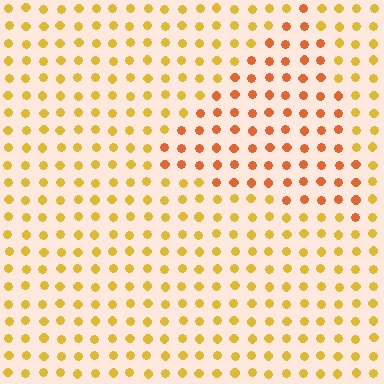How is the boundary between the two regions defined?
The boundary is defined purely by a slight shift in hue (about 30 degrees). Spacing, size, and orientation are identical on both sides.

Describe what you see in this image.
The image is filled with small yellow elements in a uniform arrangement. A triangle-shaped region is visible where the elements are tinted to a slightly different hue, forming a subtle color boundary.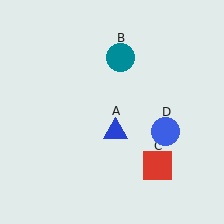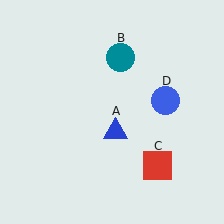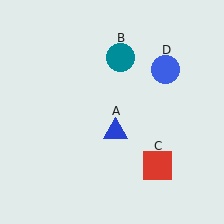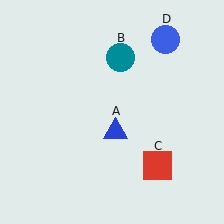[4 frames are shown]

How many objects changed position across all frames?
1 object changed position: blue circle (object D).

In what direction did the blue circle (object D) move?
The blue circle (object D) moved up.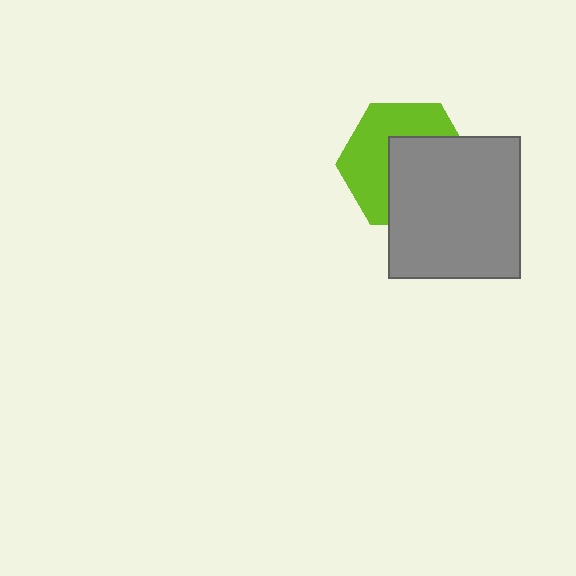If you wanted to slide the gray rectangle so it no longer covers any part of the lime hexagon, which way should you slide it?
Slide it toward the lower-right — that is the most direct way to separate the two shapes.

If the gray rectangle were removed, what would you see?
You would see the complete lime hexagon.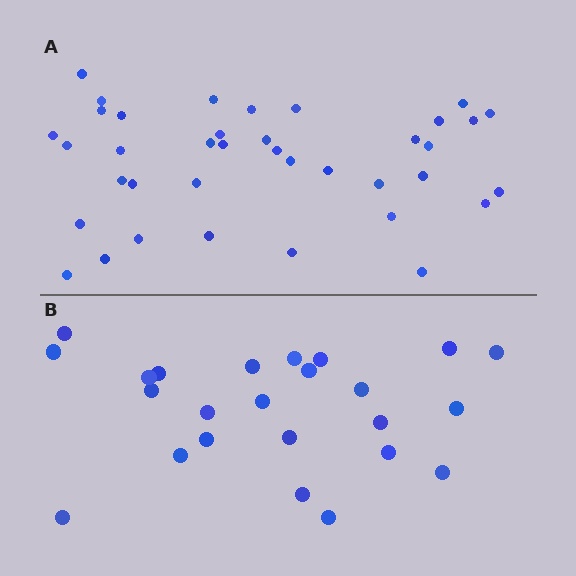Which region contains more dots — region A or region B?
Region A (the top region) has more dots.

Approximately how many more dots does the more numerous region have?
Region A has approximately 15 more dots than region B.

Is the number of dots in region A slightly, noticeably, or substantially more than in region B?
Region A has substantially more. The ratio is roughly 1.6 to 1.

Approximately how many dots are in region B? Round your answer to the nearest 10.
About 20 dots. (The exact count is 24, which rounds to 20.)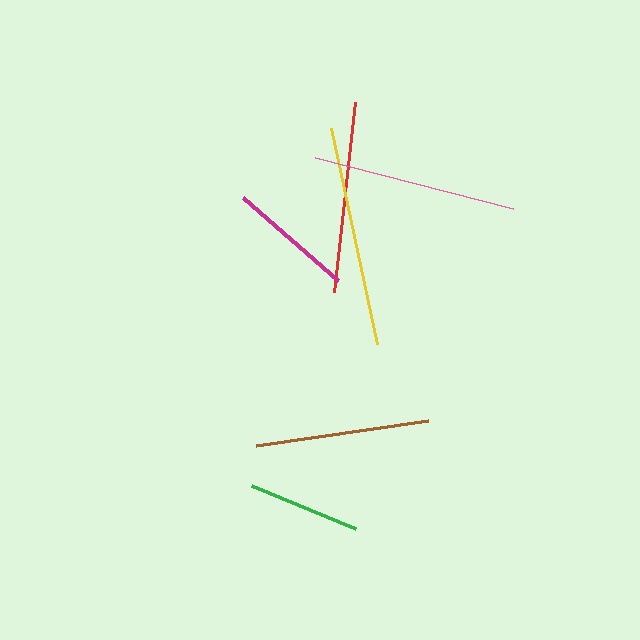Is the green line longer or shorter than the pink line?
The pink line is longer than the green line.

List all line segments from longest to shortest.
From longest to shortest: yellow, pink, red, brown, magenta, green.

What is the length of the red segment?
The red segment is approximately 192 pixels long.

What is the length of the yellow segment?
The yellow segment is approximately 221 pixels long.